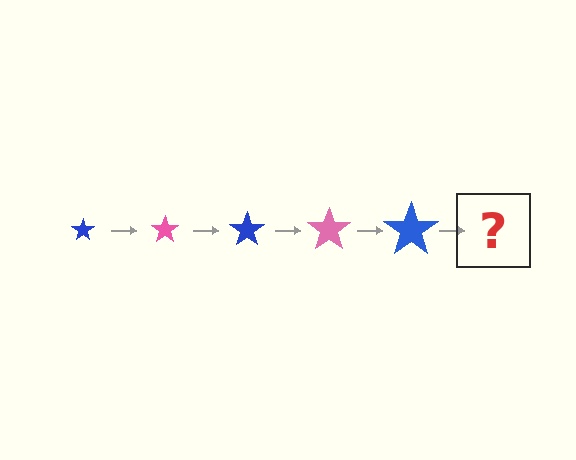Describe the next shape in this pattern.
It should be a pink star, larger than the previous one.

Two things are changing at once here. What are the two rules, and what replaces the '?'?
The two rules are that the star grows larger each step and the color cycles through blue and pink. The '?' should be a pink star, larger than the previous one.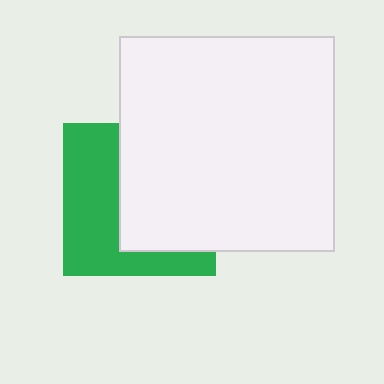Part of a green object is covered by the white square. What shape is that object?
It is a square.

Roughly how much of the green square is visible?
About half of it is visible (roughly 47%).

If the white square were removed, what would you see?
You would see the complete green square.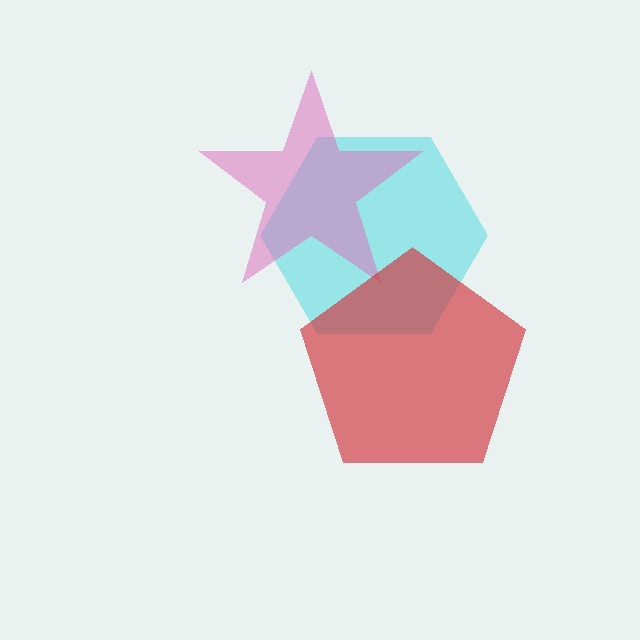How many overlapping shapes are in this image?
There are 3 overlapping shapes in the image.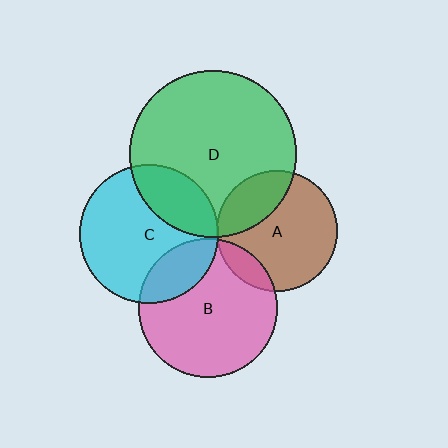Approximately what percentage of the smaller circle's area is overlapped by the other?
Approximately 25%.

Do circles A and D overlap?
Yes.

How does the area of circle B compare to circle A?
Approximately 1.3 times.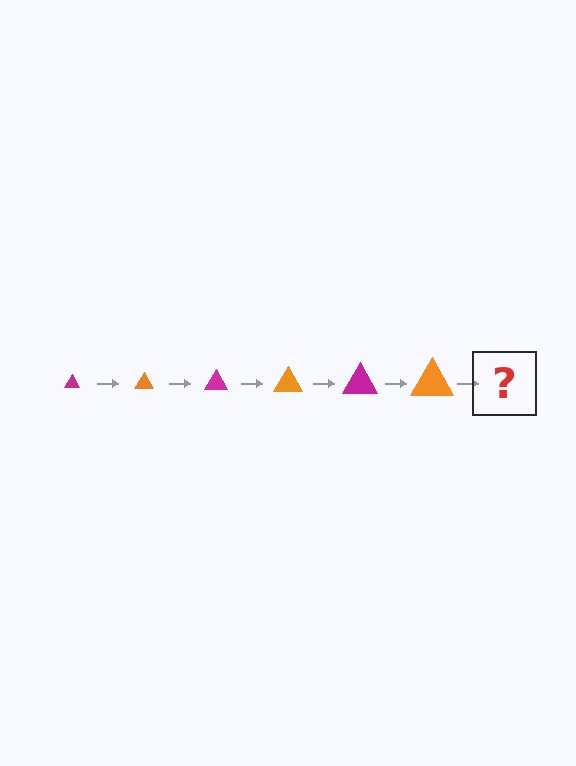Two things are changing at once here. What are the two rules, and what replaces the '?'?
The two rules are that the triangle grows larger each step and the color cycles through magenta and orange. The '?' should be a magenta triangle, larger than the previous one.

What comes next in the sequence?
The next element should be a magenta triangle, larger than the previous one.